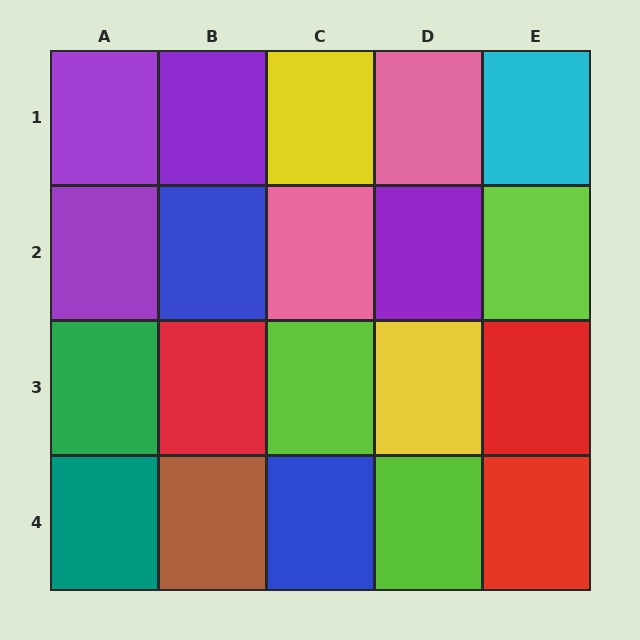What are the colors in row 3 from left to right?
Green, red, lime, yellow, red.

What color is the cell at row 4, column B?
Brown.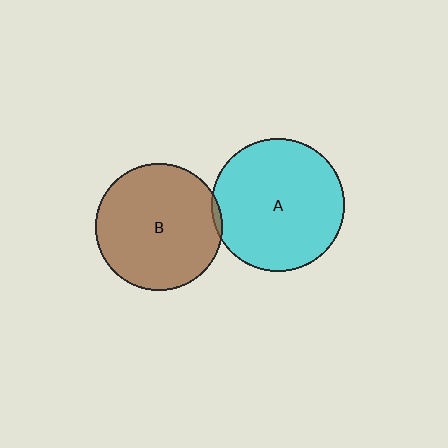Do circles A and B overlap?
Yes.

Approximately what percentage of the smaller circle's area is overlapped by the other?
Approximately 5%.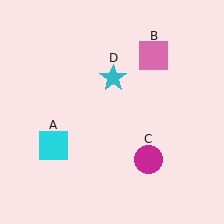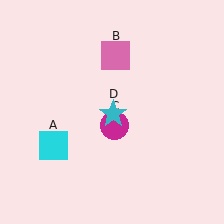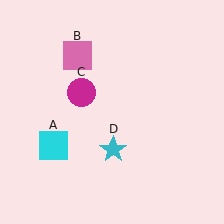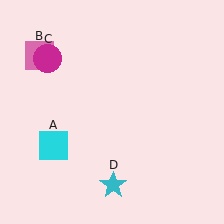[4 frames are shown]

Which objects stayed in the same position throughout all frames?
Cyan square (object A) remained stationary.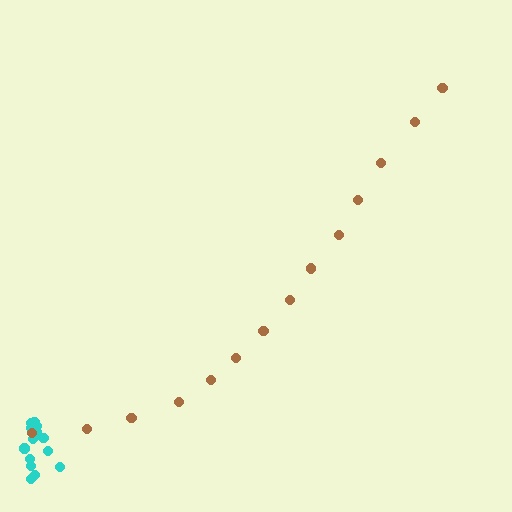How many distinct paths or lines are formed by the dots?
There are 2 distinct paths.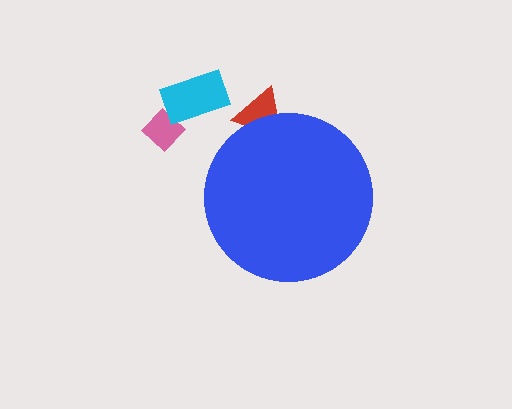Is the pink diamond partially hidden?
No, the pink diamond is fully visible.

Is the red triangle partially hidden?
Yes, the red triangle is partially hidden behind the blue circle.